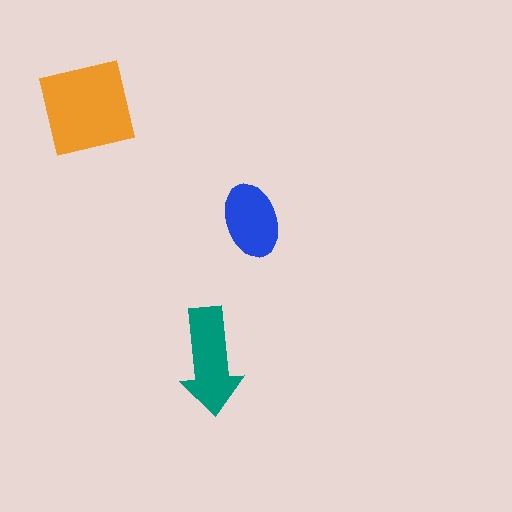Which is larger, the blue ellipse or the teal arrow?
The teal arrow.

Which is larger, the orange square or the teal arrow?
The orange square.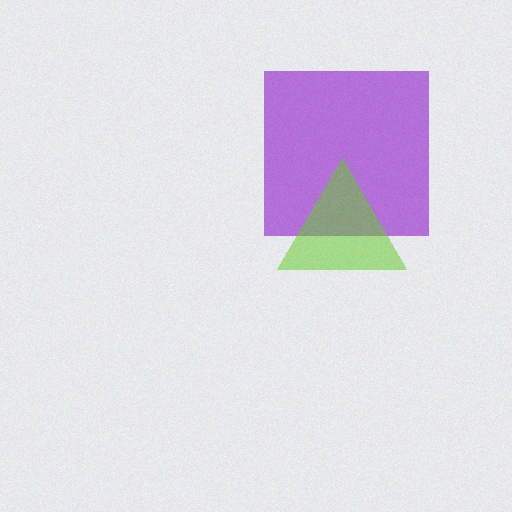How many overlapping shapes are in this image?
There are 2 overlapping shapes in the image.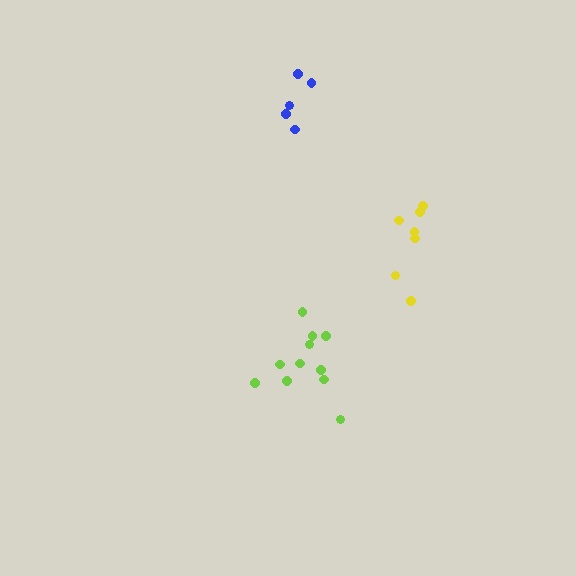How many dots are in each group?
Group 1: 11 dots, Group 2: 5 dots, Group 3: 7 dots (23 total).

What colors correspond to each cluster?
The clusters are colored: lime, blue, yellow.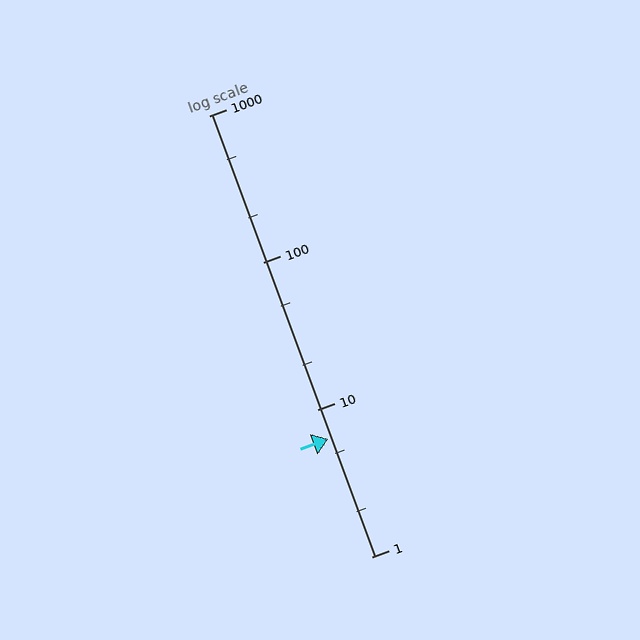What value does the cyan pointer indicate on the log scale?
The pointer indicates approximately 6.3.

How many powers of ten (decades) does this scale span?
The scale spans 3 decades, from 1 to 1000.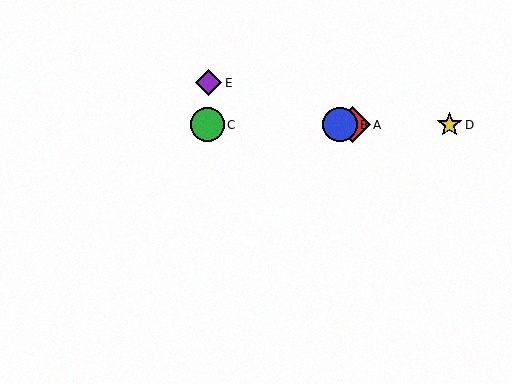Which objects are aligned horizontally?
Objects A, B, C, D are aligned horizontally.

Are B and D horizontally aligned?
Yes, both are at y≈125.